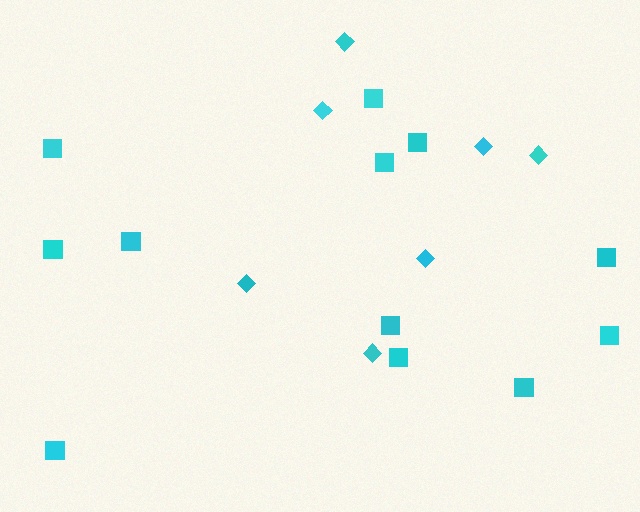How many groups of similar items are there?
There are 2 groups: one group of squares (12) and one group of diamonds (7).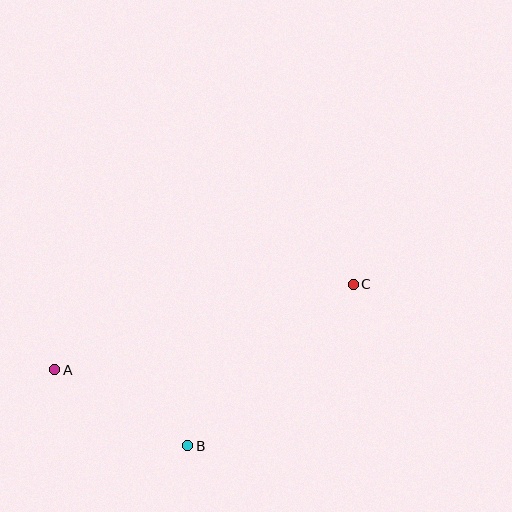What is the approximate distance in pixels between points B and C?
The distance between B and C is approximately 231 pixels.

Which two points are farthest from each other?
Points A and C are farthest from each other.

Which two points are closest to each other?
Points A and B are closest to each other.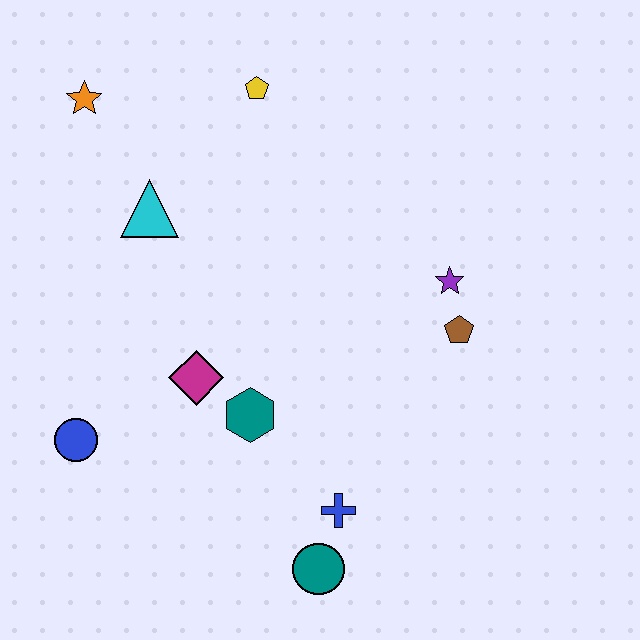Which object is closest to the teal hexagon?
The magenta diamond is closest to the teal hexagon.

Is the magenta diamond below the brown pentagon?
Yes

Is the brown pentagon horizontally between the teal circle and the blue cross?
No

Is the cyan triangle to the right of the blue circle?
Yes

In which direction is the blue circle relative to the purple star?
The blue circle is to the left of the purple star.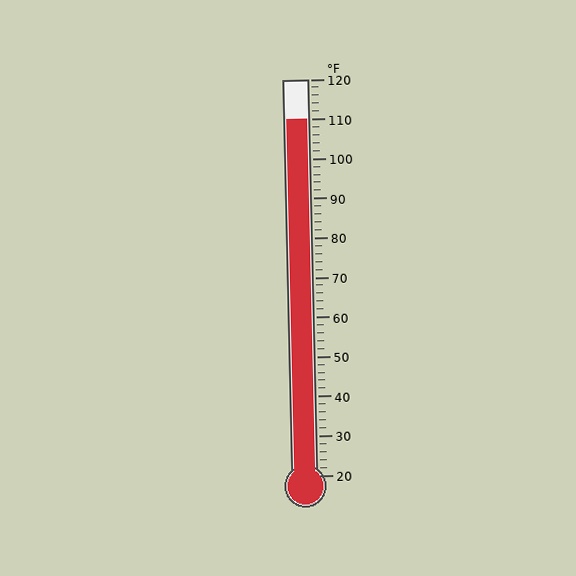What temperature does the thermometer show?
The thermometer shows approximately 110°F.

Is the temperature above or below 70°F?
The temperature is above 70°F.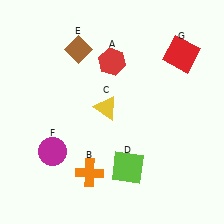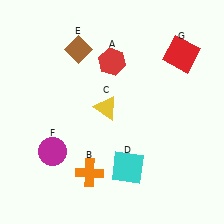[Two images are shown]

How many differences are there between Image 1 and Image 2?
There is 1 difference between the two images.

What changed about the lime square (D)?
In Image 1, D is lime. In Image 2, it changed to cyan.